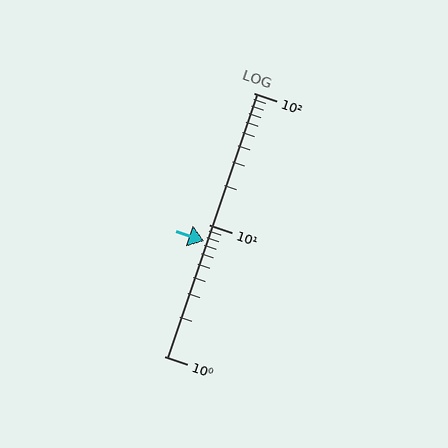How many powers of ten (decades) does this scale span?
The scale spans 2 decades, from 1 to 100.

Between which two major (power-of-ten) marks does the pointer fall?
The pointer is between 1 and 10.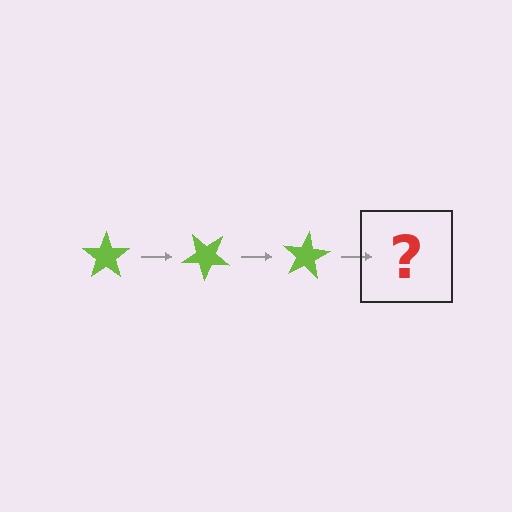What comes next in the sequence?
The next element should be a lime star rotated 120 degrees.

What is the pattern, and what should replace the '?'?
The pattern is that the star rotates 40 degrees each step. The '?' should be a lime star rotated 120 degrees.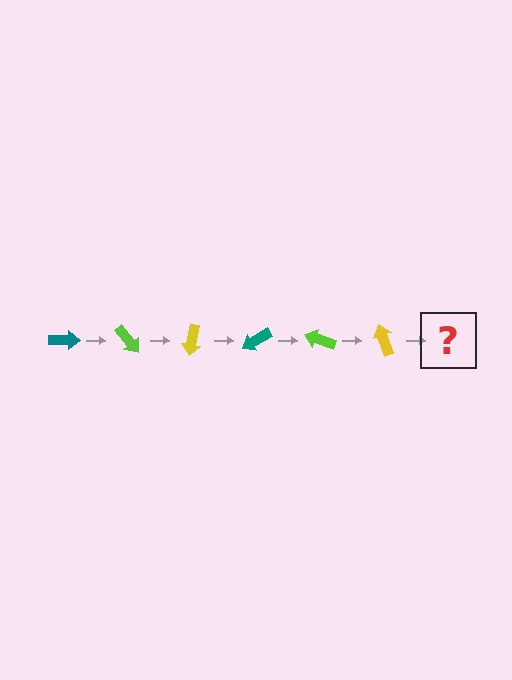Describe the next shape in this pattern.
It should be a teal arrow, rotated 300 degrees from the start.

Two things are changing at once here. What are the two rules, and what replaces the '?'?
The two rules are that it rotates 50 degrees each step and the color cycles through teal, lime, and yellow. The '?' should be a teal arrow, rotated 300 degrees from the start.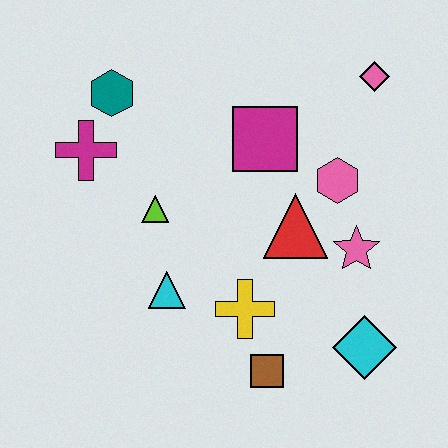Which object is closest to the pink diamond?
The pink hexagon is closest to the pink diamond.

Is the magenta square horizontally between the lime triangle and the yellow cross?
No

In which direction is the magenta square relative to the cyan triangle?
The magenta square is above the cyan triangle.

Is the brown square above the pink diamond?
No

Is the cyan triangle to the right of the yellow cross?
No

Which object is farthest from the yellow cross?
The pink diamond is farthest from the yellow cross.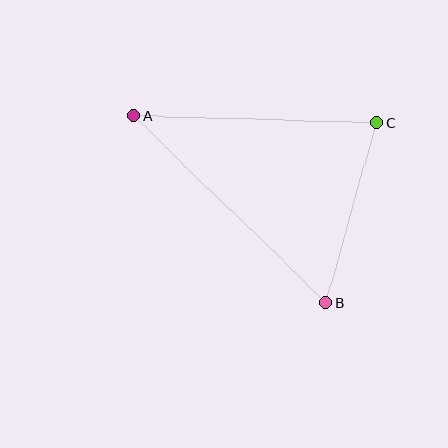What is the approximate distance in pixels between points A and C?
The distance between A and C is approximately 243 pixels.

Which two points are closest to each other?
Points B and C are closest to each other.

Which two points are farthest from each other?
Points A and B are farthest from each other.